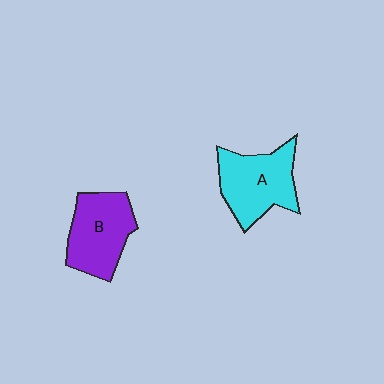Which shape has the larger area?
Shape A (cyan).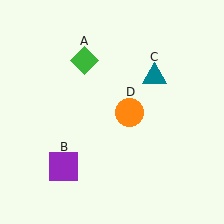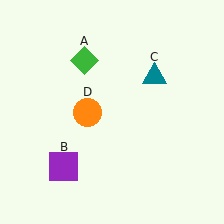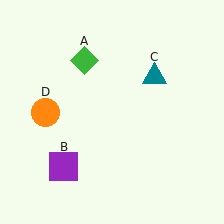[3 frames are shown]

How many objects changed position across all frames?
1 object changed position: orange circle (object D).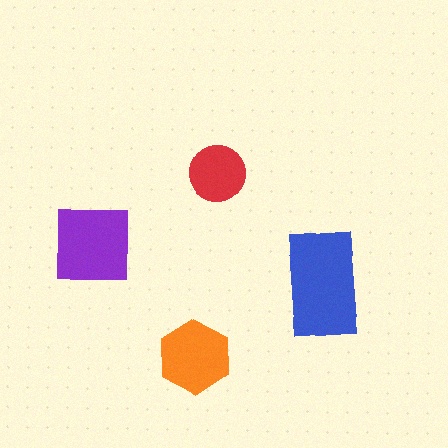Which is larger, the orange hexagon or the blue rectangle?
The blue rectangle.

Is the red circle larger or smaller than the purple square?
Smaller.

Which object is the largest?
The blue rectangle.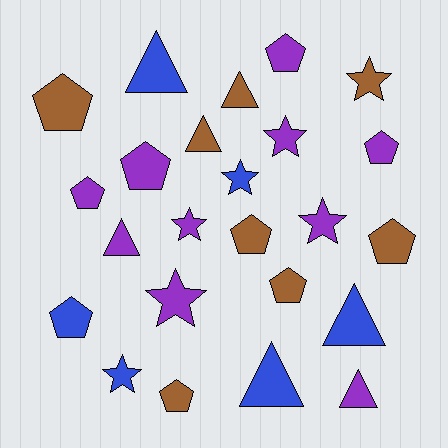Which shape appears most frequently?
Pentagon, with 10 objects.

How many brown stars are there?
There is 1 brown star.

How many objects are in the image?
There are 24 objects.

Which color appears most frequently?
Purple, with 10 objects.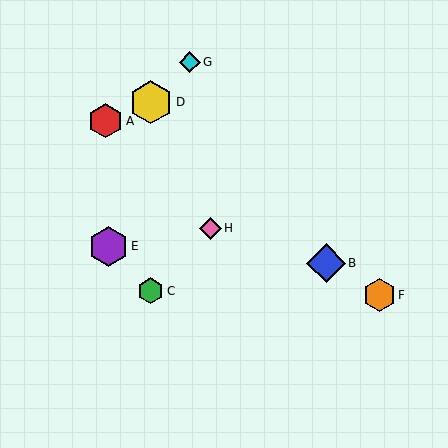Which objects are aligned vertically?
Objects C, D are aligned vertically.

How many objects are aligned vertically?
2 objects (C, D) are aligned vertically.